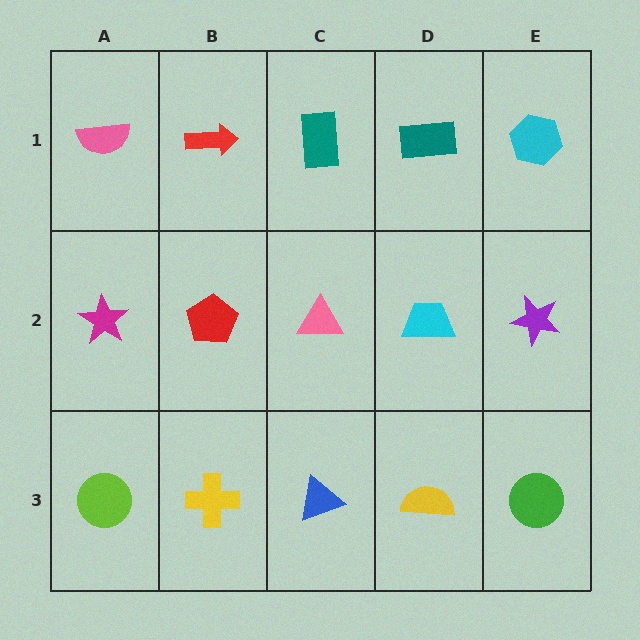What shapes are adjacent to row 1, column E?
A purple star (row 2, column E), a teal rectangle (row 1, column D).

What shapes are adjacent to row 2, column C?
A teal rectangle (row 1, column C), a blue triangle (row 3, column C), a red pentagon (row 2, column B), a cyan trapezoid (row 2, column D).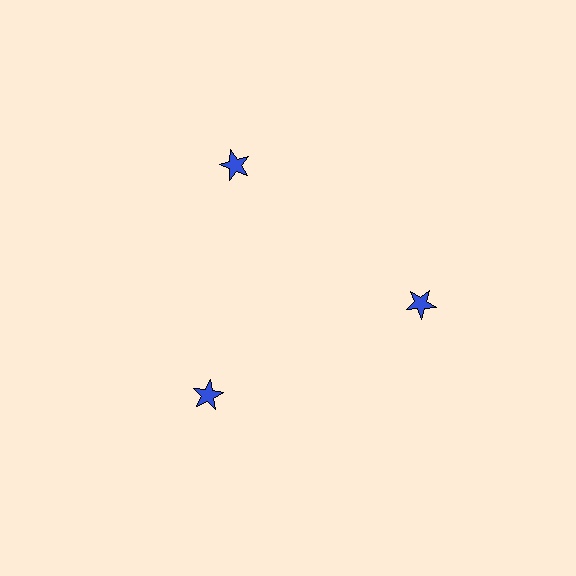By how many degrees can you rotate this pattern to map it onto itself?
The pattern maps onto itself every 120 degrees of rotation.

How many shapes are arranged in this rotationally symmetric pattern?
There are 3 shapes, arranged in 3 groups of 1.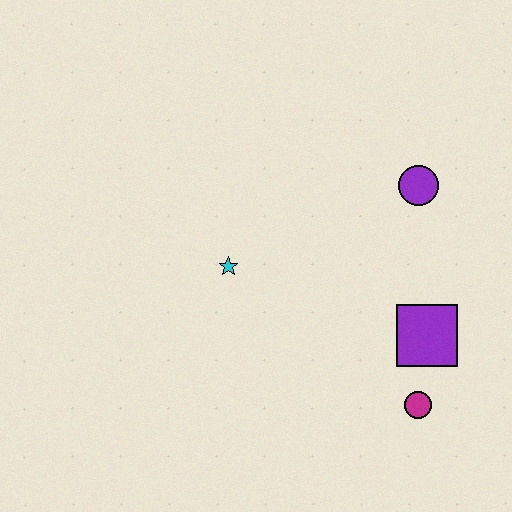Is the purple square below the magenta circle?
No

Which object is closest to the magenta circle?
The purple square is closest to the magenta circle.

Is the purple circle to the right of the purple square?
No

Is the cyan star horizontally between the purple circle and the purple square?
No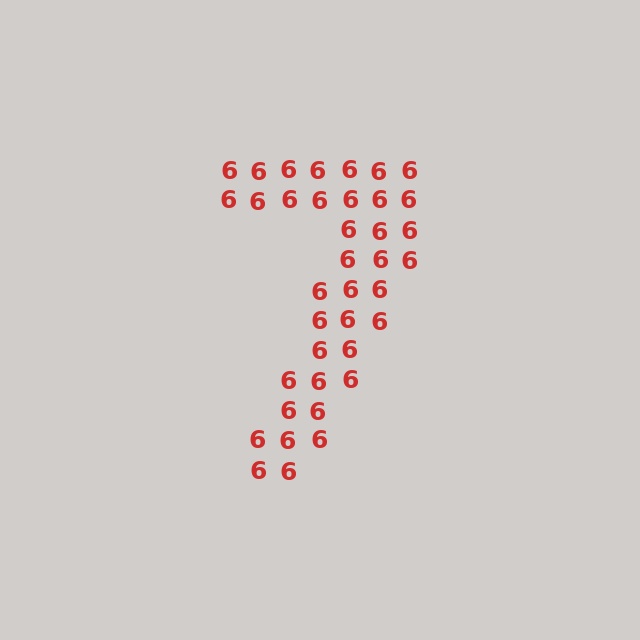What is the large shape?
The large shape is the digit 7.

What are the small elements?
The small elements are digit 6's.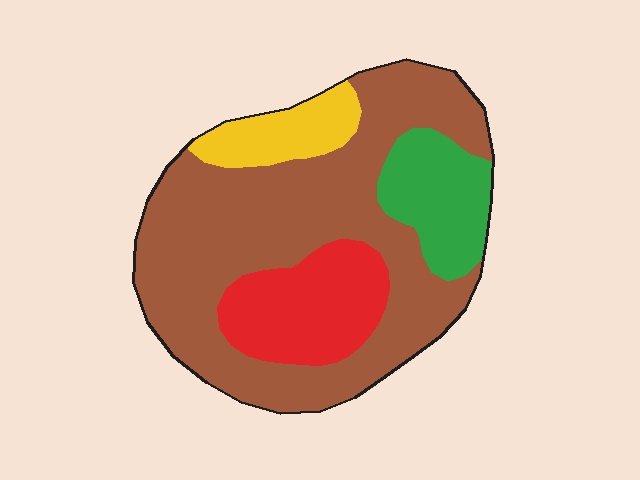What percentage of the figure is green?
Green covers 13% of the figure.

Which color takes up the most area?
Brown, at roughly 60%.